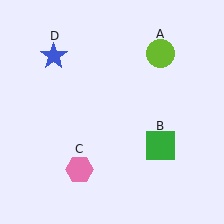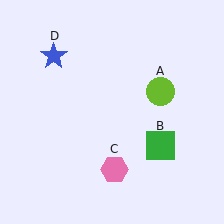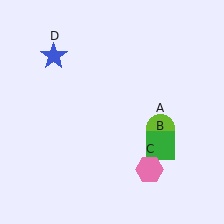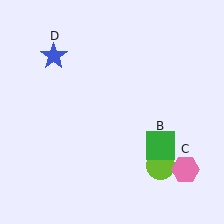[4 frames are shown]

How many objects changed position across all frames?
2 objects changed position: lime circle (object A), pink hexagon (object C).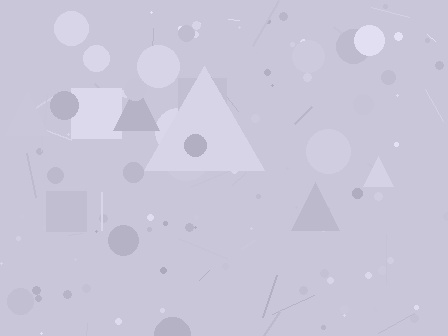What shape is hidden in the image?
A triangle is hidden in the image.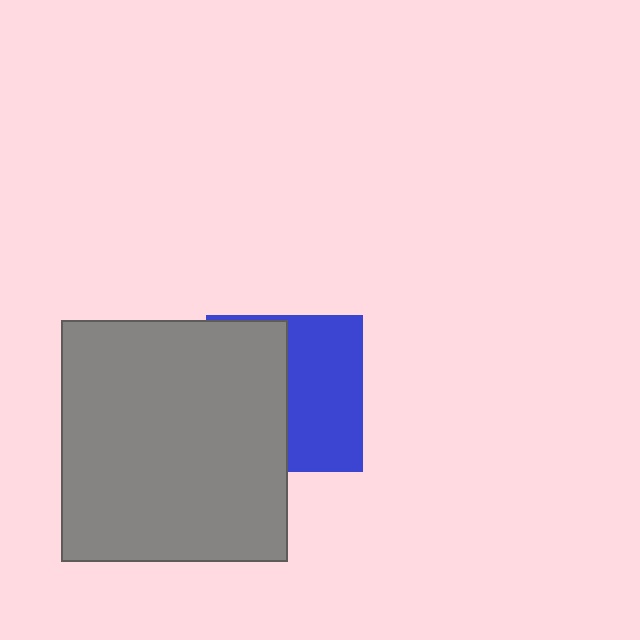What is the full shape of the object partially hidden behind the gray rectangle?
The partially hidden object is a blue square.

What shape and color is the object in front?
The object in front is a gray rectangle.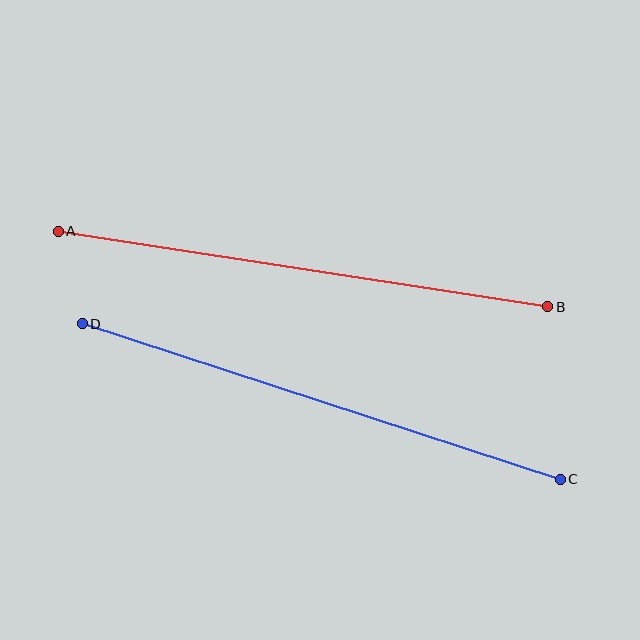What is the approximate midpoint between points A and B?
The midpoint is at approximately (303, 269) pixels.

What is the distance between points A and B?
The distance is approximately 495 pixels.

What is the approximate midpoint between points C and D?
The midpoint is at approximately (321, 401) pixels.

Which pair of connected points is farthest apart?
Points C and D are farthest apart.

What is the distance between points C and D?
The distance is approximately 503 pixels.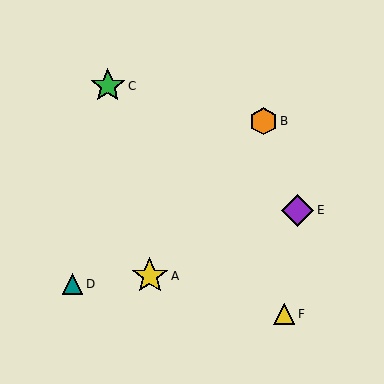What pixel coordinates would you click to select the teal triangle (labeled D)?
Click at (72, 284) to select the teal triangle D.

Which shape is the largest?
The yellow star (labeled A) is the largest.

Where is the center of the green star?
The center of the green star is at (108, 86).